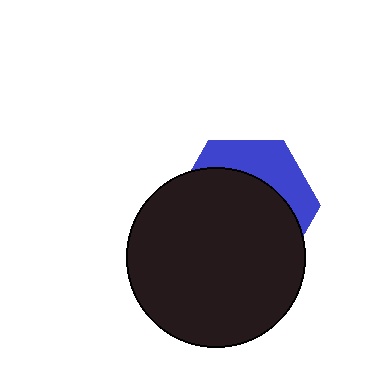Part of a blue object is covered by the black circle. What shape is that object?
It is a hexagon.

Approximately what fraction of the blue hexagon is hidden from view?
Roughly 69% of the blue hexagon is hidden behind the black circle.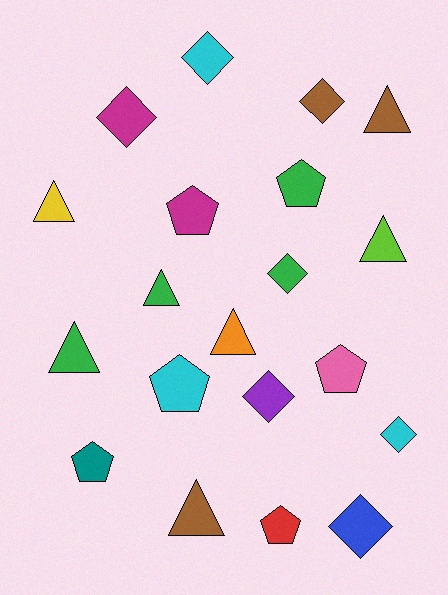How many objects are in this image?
There are 20 objects.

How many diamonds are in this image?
There are 7 diamonds.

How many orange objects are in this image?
There is 1 orange object.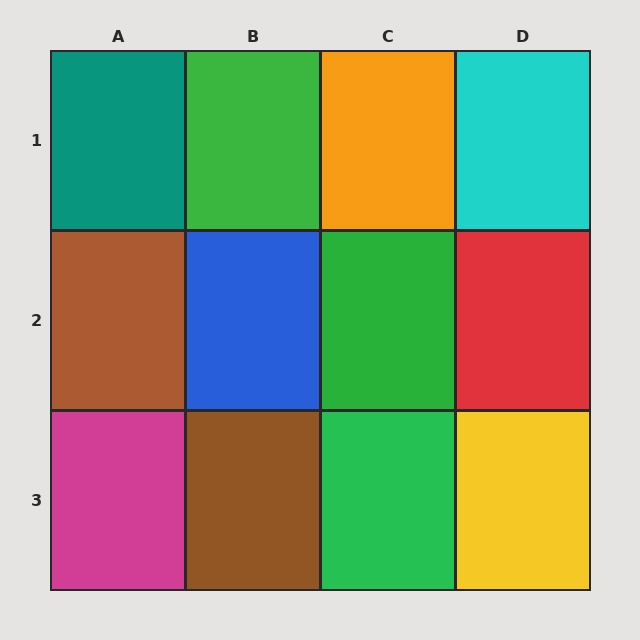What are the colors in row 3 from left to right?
Magenta, brown, green, yellow.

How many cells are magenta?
1 cell is magenta.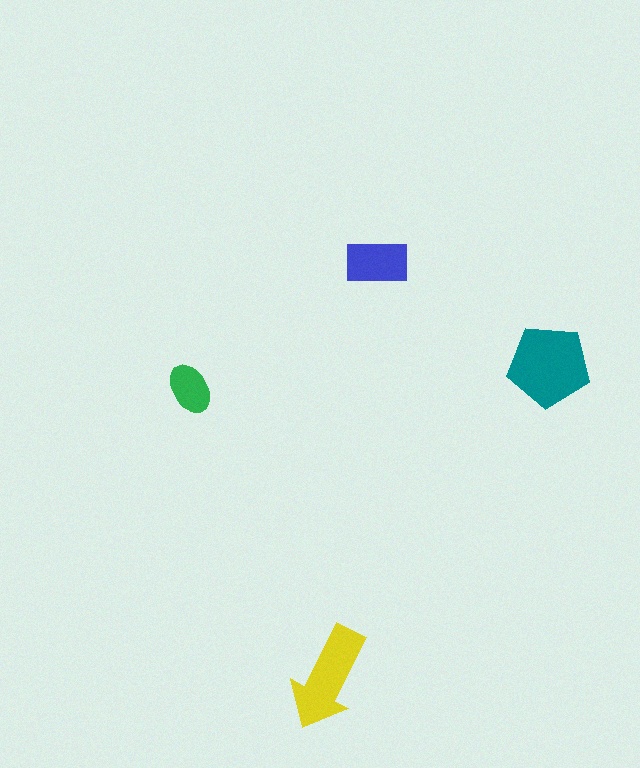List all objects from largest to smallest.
The teal pentagon, the yellow arrow, the blue rectangle, the green ellipse.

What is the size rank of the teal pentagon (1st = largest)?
1st.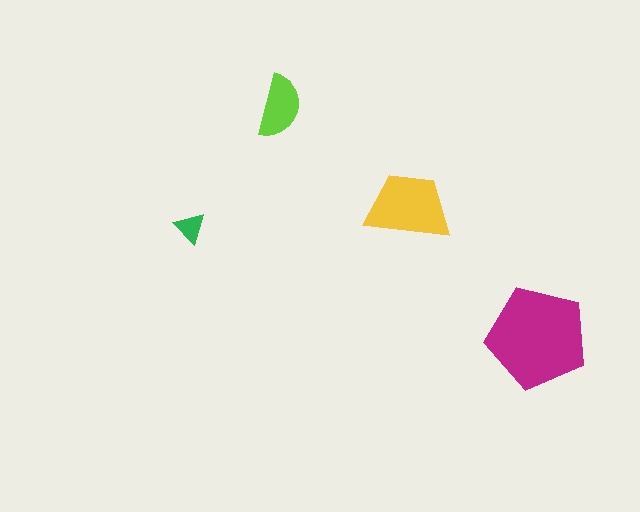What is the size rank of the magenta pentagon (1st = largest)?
1st.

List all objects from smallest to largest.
The green triangle, the lime semicircle, the yellow trapezoid, the magenta pentagon.